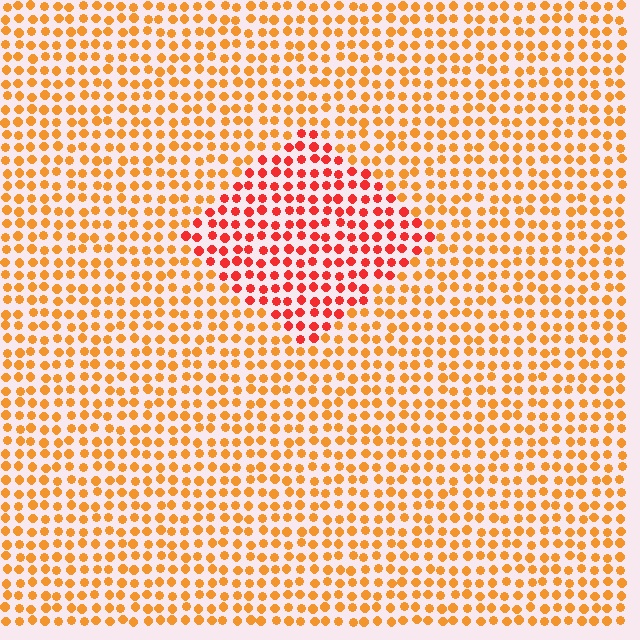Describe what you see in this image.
The image is filled with small orange elements in a uniform arrangement. A diamond-shaped region is visible where the elements are tinted to a slightly different hue, forming a subtle color boundary.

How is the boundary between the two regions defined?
The boundary is defined purely by a slight shift in hue (about 33 degrees). Spacing, size, and orientation are identical on both sides.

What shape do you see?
I see a diamond.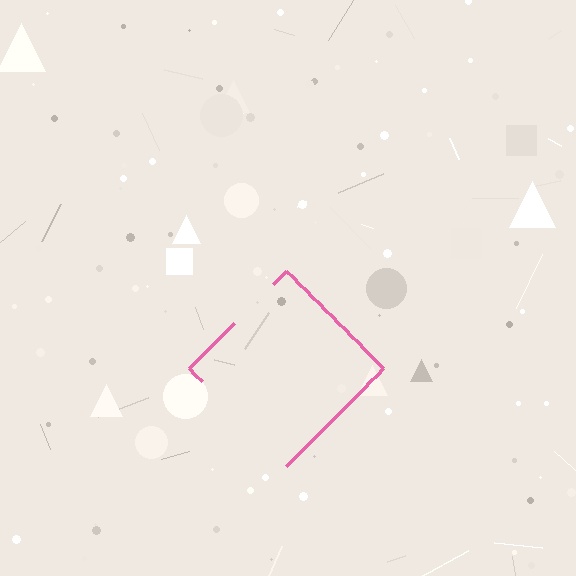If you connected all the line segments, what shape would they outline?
They would outline a diamond.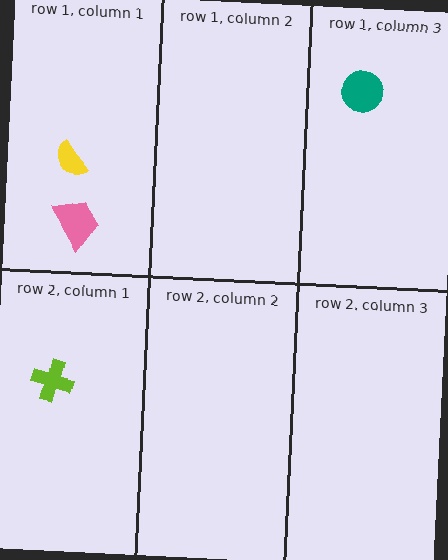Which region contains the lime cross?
The row 2, column 1 region.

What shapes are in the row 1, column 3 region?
The teal circle.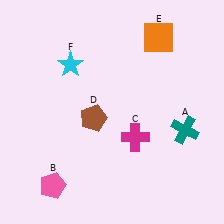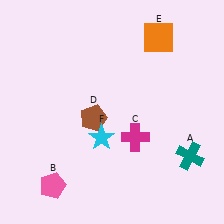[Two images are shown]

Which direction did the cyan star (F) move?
The cyan star (F) moved down.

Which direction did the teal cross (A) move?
The teal cross (A) moved down.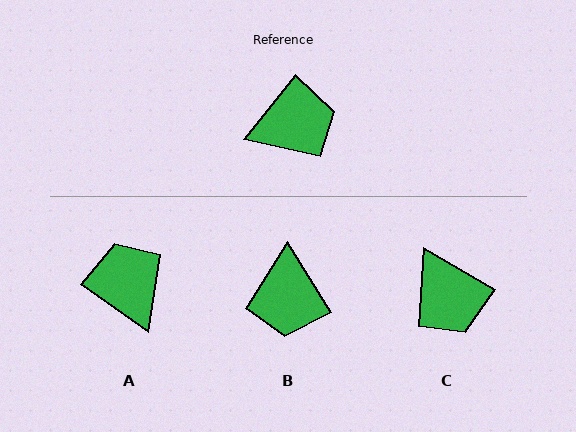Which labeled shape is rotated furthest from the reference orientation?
B, about 109 degrees away.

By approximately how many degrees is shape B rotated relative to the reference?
Approximately 109 degrees clockwise.